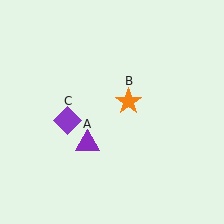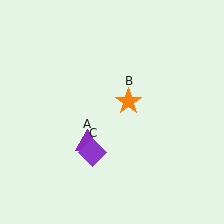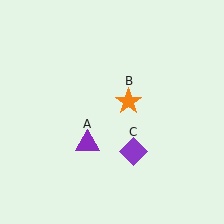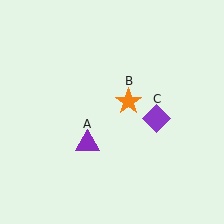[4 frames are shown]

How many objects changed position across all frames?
1 object changed position: purple diamond (object C).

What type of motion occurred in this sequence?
The purple diamond (object C) rotated counterclockwise around the center of the scene.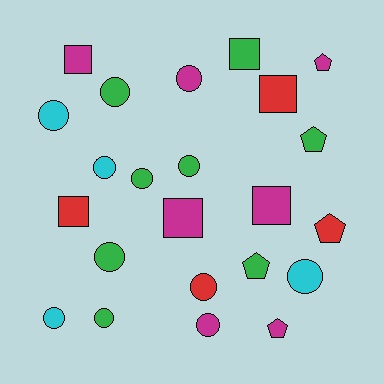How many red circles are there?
There is 1 red circle.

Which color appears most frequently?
Green, with 8 objects.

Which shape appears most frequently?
Circle, with 12 objects.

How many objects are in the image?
There are 23 objects.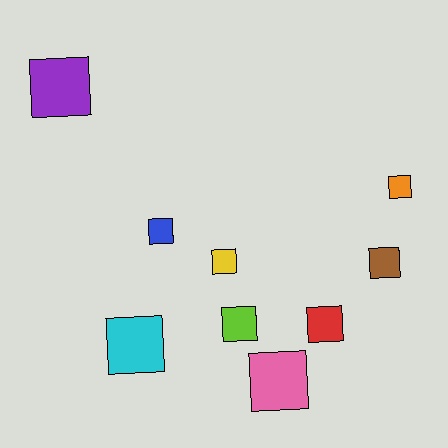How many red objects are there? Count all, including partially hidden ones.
There is 1 red object.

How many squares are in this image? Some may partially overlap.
There are 9 squares.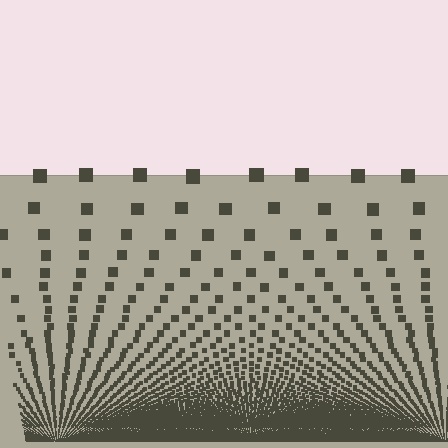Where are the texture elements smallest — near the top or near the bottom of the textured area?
Near the bottom.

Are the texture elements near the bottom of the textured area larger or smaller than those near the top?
Smaller. The gradient is inverted — elements near the bottom are smaller and denser.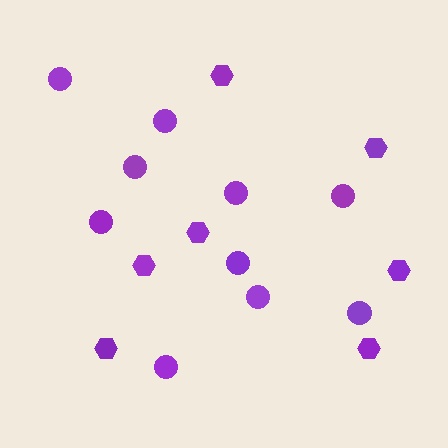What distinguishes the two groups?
There are 2 groups: one group of hexagons (7) and one group of circles (10).